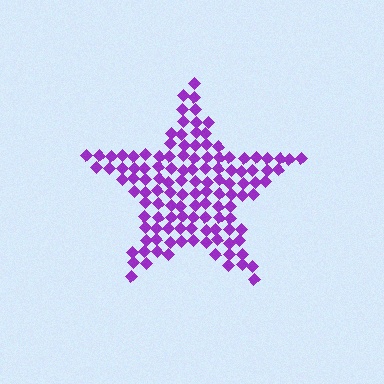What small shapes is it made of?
It is made of small diamonds.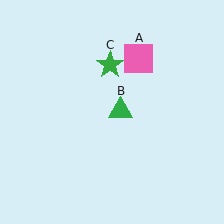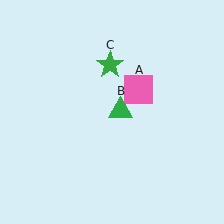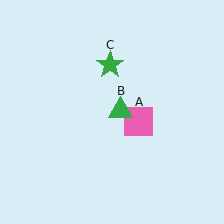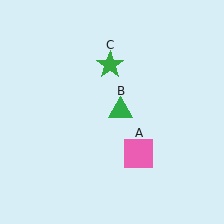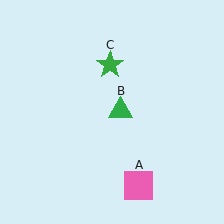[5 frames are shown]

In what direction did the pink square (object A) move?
The pink square (object A) moved down.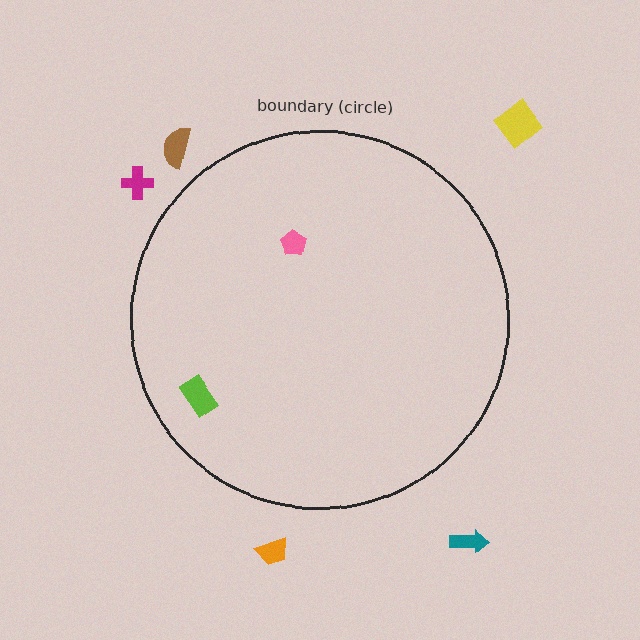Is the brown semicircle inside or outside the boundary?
Outside.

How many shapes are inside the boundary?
2 inside, 5 outside.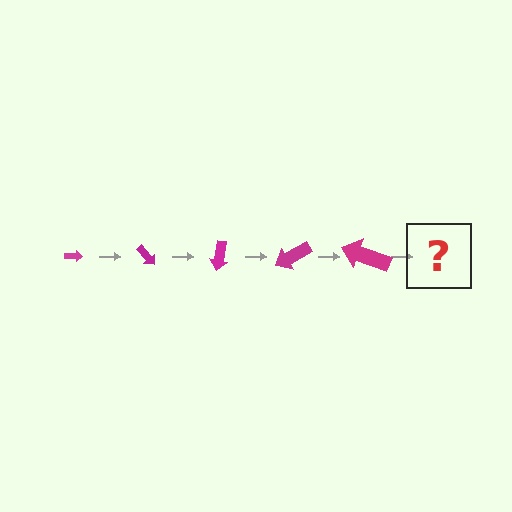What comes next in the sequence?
The next element should be an arrow, larger than the previous one and rotated 250 degrees from the start.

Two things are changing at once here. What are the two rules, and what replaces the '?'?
The two rules are that the arrow grows larger each step and it rotates 50 degrees each step. The '?' should be an arrow, larger than the previous one and rotated 250 degrees from the start.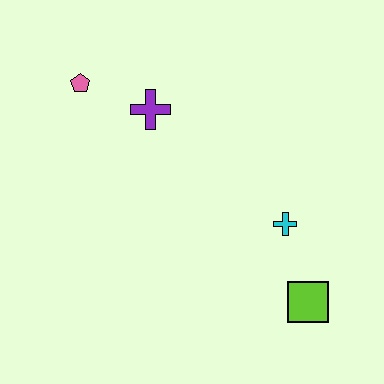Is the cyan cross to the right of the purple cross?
Yes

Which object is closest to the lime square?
The cyan cross is closest to the lime square.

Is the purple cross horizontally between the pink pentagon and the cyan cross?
Yes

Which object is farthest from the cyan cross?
The pink pentagon is farthest from the cyan cross.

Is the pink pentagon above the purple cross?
Yes